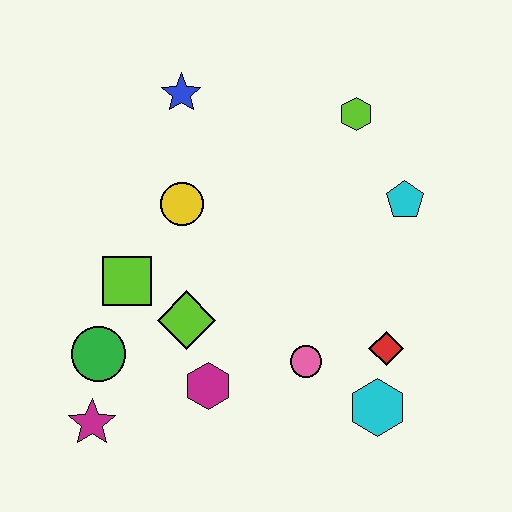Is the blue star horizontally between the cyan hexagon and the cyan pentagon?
No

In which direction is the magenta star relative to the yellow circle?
The magenta star is below the yellow circle.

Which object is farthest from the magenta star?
The lime hexagon is farthest from the magenta star.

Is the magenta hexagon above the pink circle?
No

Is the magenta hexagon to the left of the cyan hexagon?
Yes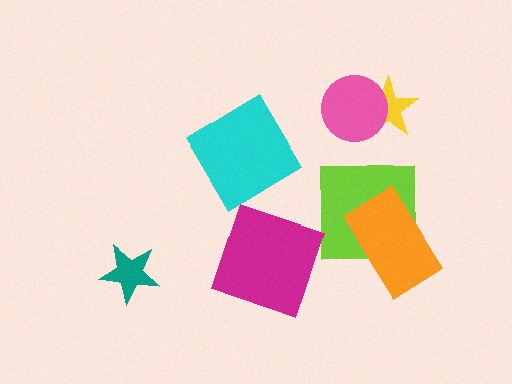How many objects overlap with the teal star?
0 objects overlap with the teal star.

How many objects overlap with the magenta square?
0 objects overlap with the magenta square.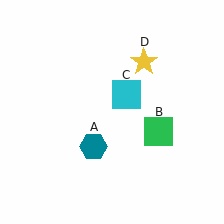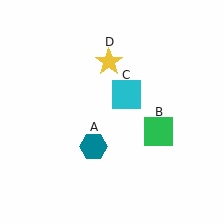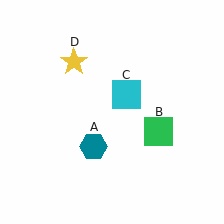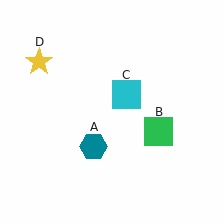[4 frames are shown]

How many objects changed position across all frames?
1 object changed position: yellow star (object D).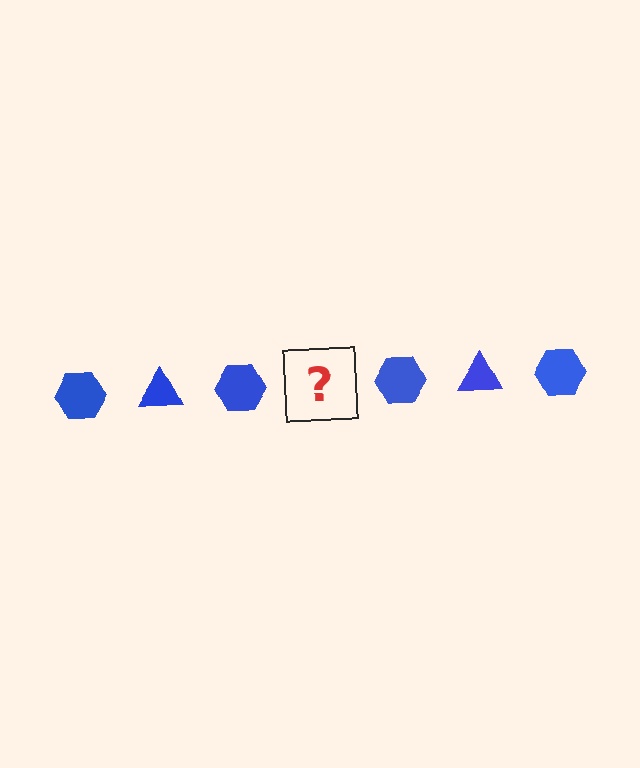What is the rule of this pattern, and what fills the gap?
The rule is that the pattern cycles through hexagon, triangle shapes in blue. The gap should be filled with a blue triangle.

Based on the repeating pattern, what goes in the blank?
The blank should be a blue triangle.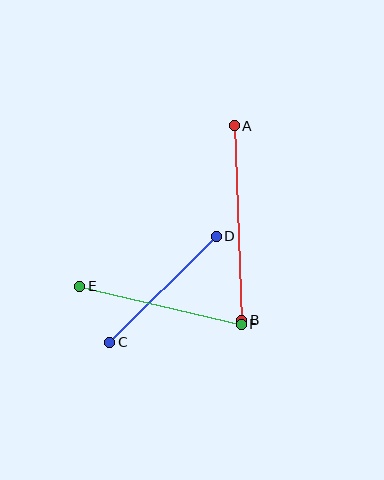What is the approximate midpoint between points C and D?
The midpoint is at approximately (163, 289) pixels.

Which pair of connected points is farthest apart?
Points A and B are farthest apart.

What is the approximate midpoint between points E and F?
The midpoint is at approximately (161, 305) pixels.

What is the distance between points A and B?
The distance is approximately 194 pixels.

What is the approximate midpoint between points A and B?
The midpoint is at approximately (238, 223) pixels.